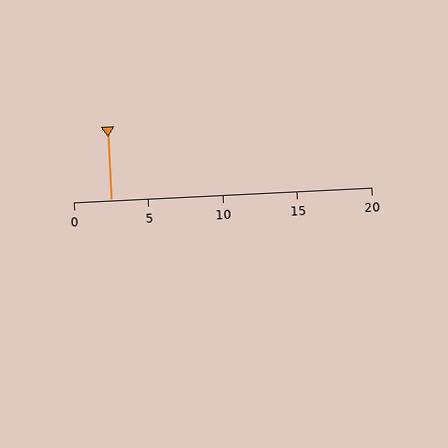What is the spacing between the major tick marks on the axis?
The major ticks are spaced 5 apart.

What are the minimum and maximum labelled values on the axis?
The axis runs from 0 to 20.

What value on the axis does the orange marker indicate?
The marker indicates approximately 2.5.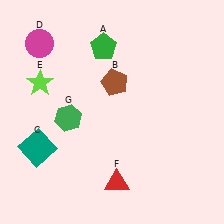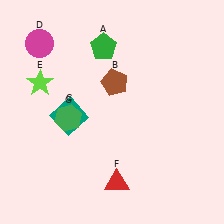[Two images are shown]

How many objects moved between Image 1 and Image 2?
1 object moved between the two images.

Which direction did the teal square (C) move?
The teal square (C) moved right.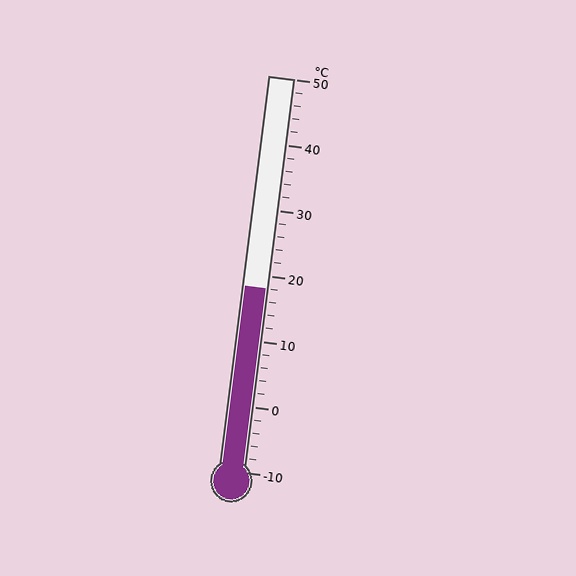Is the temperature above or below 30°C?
The temperature is below 30°C.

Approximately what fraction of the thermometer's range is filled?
The thermometer is filled to approximately 45% of its range.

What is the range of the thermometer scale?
The thermometer scale ranges from -10°C to 50°C.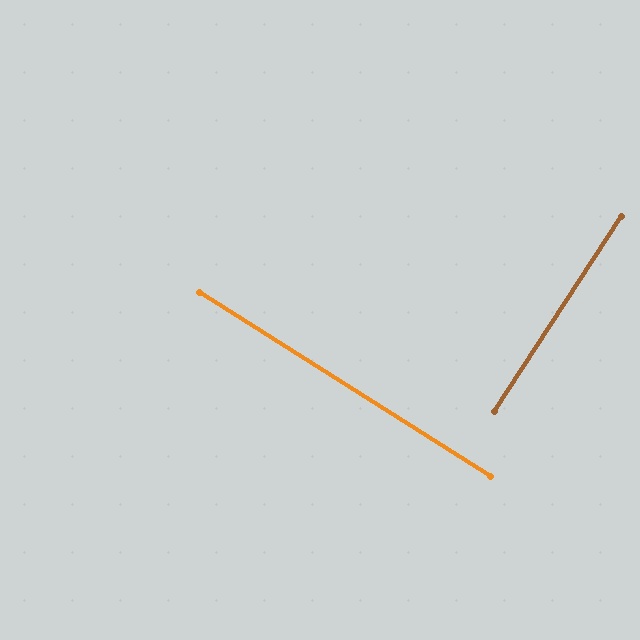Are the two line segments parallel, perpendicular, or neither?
Perpendicular — they meet at approximately 89°.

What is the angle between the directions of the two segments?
Approximately 89 degrees.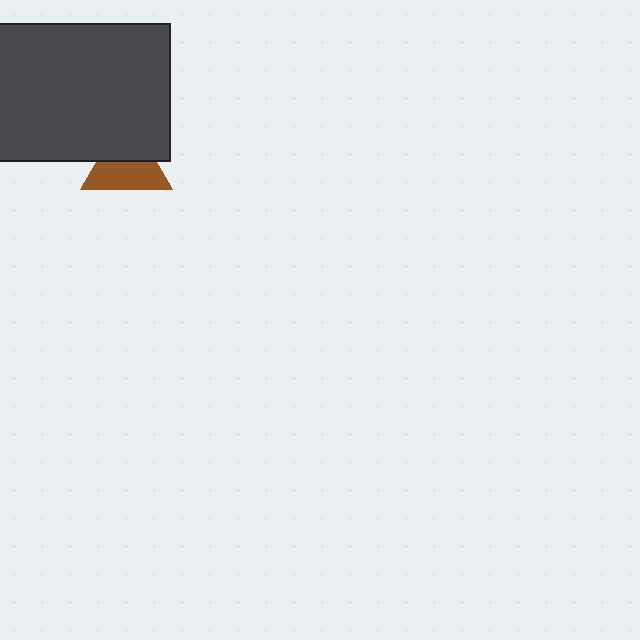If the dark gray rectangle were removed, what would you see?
You would see the complete brown triangle.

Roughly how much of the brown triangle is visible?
About half of it is visible (roughly 58%).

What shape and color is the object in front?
The object in front is a dark gray rectangle.